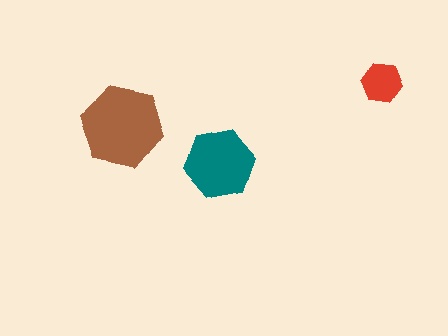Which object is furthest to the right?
The red hexagon is rightmost.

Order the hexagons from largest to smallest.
the brown one, the teal one, the red one.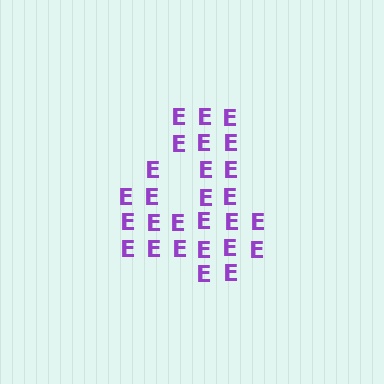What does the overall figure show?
The overall figure shows the digit 4.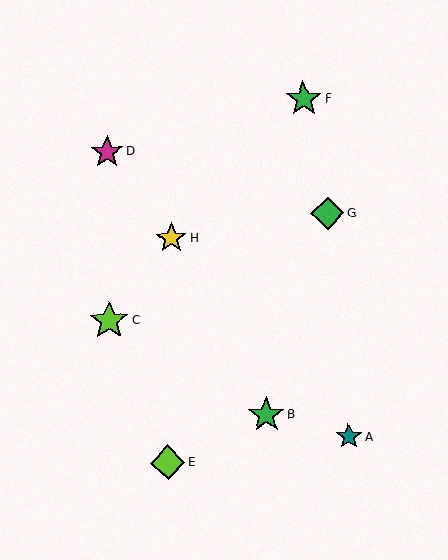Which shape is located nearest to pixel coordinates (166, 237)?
The yellow star (labeled H) at (171, 238) is nearest to that location.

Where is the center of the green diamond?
The center of the green diamond is at (328, 213).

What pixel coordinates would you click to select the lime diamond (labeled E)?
Click at (168, 463) to select the lime diamond E.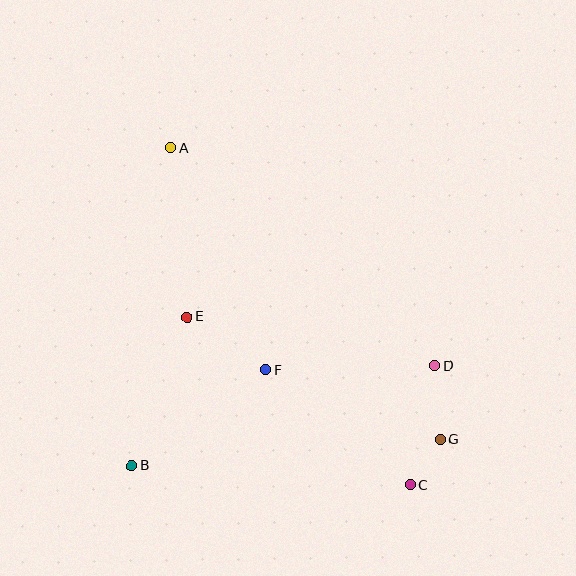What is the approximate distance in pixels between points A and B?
The distance between A and B is approximately 320 pixels.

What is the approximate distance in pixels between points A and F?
The distance between A and F is approximately 242 pixels.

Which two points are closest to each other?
Points C and G are closest to each other.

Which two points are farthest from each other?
Points A and C are farthest from each other.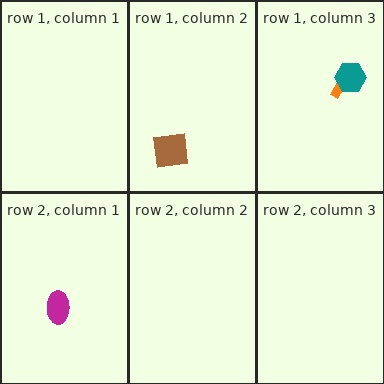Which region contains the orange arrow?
The row 1, column 3 region.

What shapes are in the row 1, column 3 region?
The orange arrow, the teal hexagon.